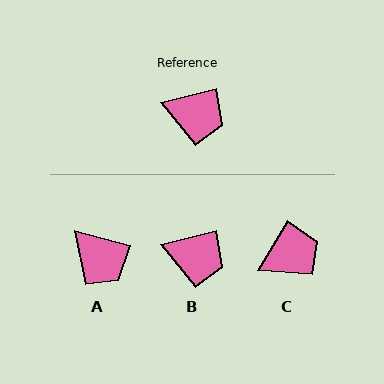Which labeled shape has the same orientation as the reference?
B.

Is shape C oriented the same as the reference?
No, it is off by about 45 degrees.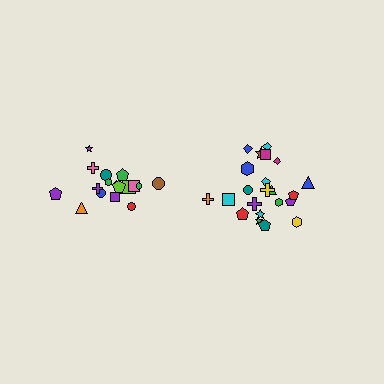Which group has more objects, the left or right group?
The right group.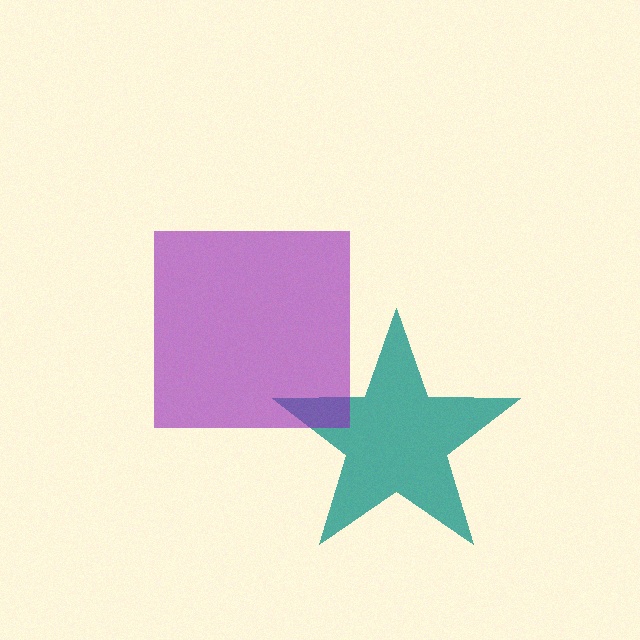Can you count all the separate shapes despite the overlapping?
Yes, there are 2 separate shapes.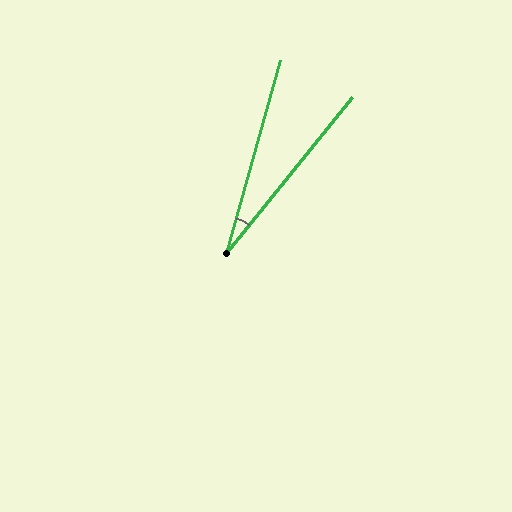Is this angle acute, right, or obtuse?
It is acute.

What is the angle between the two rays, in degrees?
Approximately 23 degrees.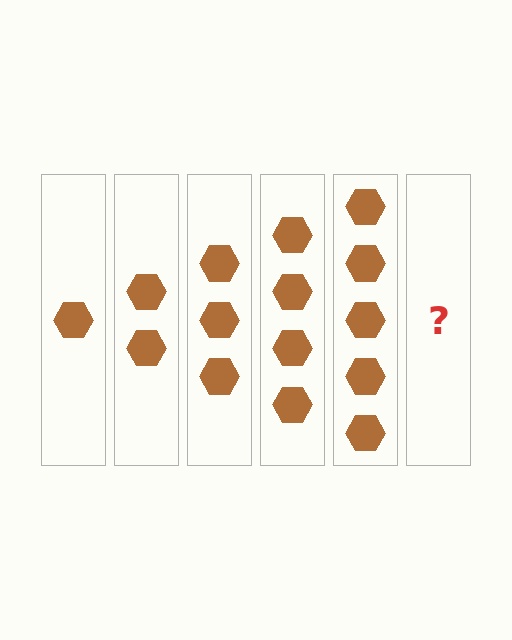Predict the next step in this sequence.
The next step is 6 hexagons.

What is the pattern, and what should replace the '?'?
The pattern is that each step adds one more hexagon. The '?' should be 6 hexagons.